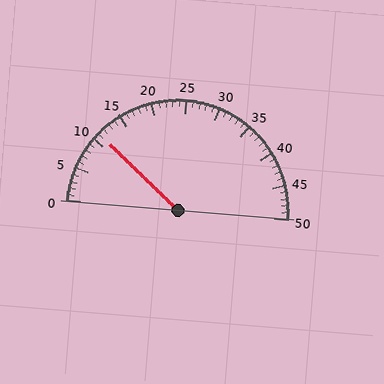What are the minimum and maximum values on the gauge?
The gauge ranges from 0 to 50.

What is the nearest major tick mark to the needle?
The nearest major tick mark is 10.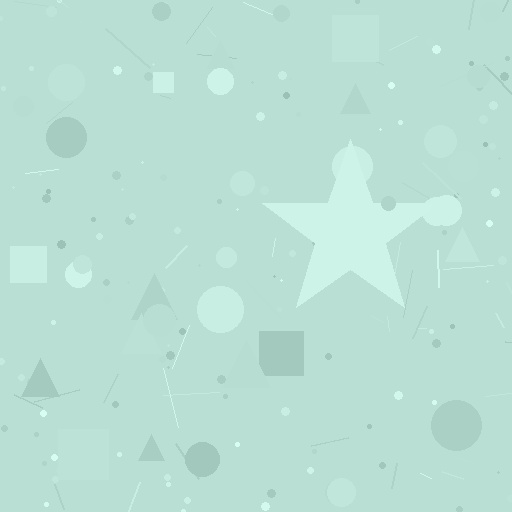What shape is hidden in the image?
A star is hidden in the image.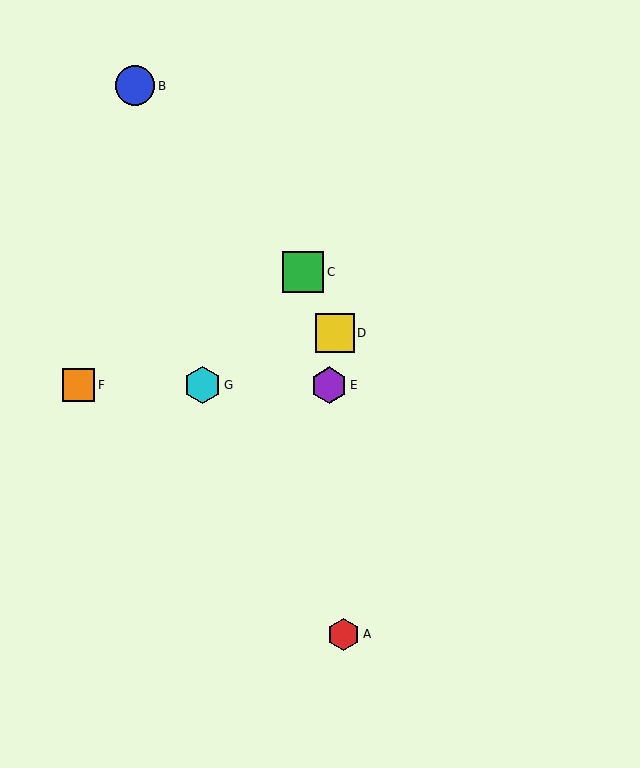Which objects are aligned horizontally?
Objects E, F, G are aligned horizontally.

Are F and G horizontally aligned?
Yes, both are at y≈385.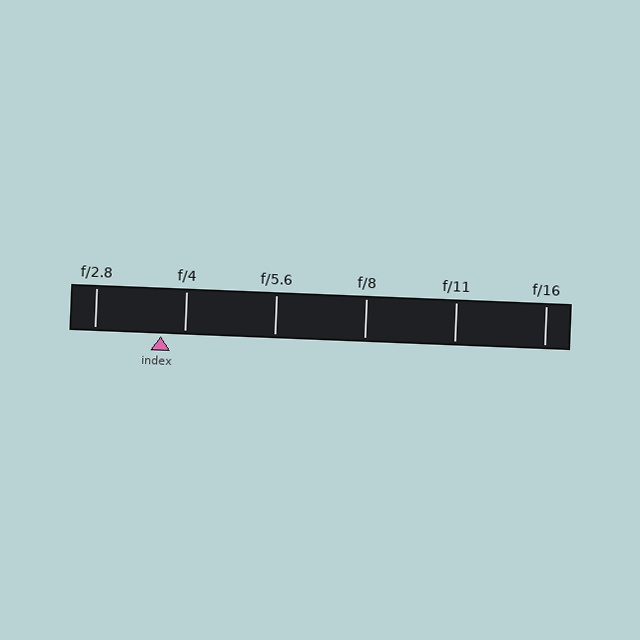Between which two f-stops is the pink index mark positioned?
The index mark is between f/2.8 and f/4.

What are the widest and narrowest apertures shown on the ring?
The widest aperture shown is f/2.8 and the narrowest is f/16.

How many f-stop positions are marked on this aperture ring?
There are 6 f-stop positions marked.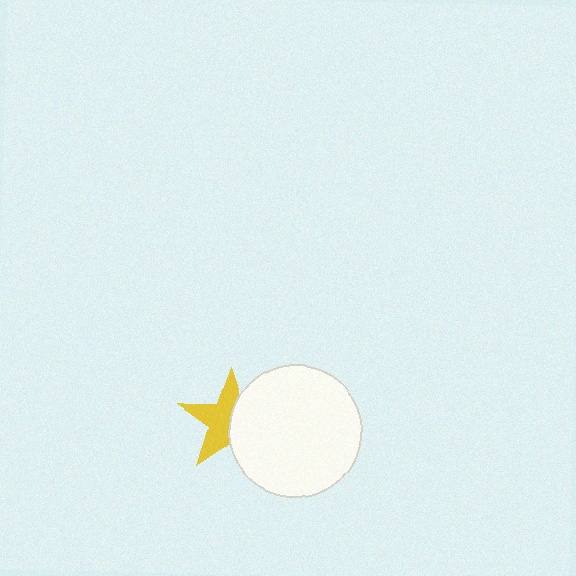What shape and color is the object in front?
The object in front is a white circle.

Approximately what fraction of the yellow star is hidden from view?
Roughly 44% of the yellow star is hidden behind the white circle.